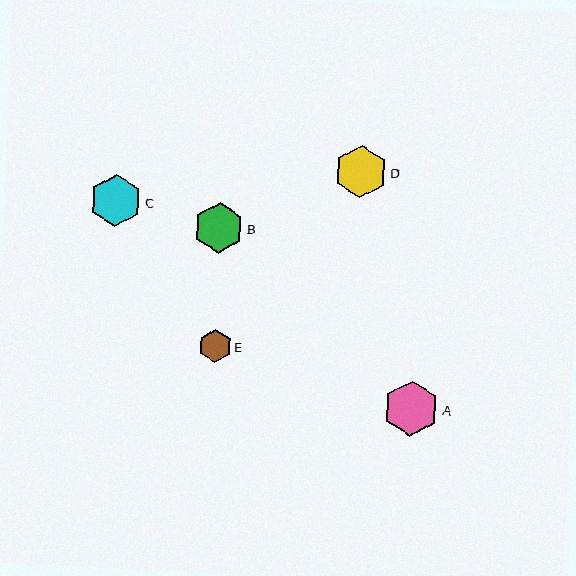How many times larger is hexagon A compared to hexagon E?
Hexagon A is approximately 1.7 times the size of hexagon E.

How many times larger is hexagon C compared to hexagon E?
Hexagon C is approximately 1.6 times the size of hexagon E.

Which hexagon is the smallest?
Hexagon E is the smallest with a size of approximately 33 pixels.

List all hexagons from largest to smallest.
From largest to smallest: A, D, C, B, E.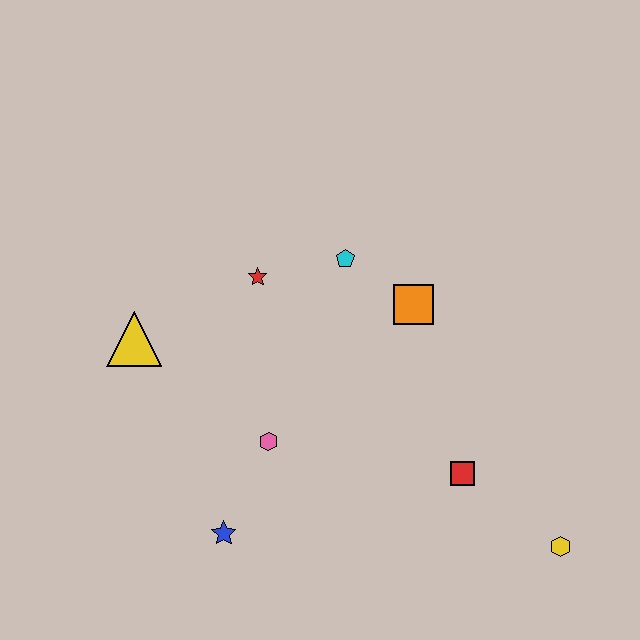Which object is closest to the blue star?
The pink hexagon is closest to the blue star.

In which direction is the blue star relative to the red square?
The blue star is to the left of the red square.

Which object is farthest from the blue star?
The yellow hexagon is farthest from the blue star.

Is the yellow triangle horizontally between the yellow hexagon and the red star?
No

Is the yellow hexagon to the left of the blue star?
No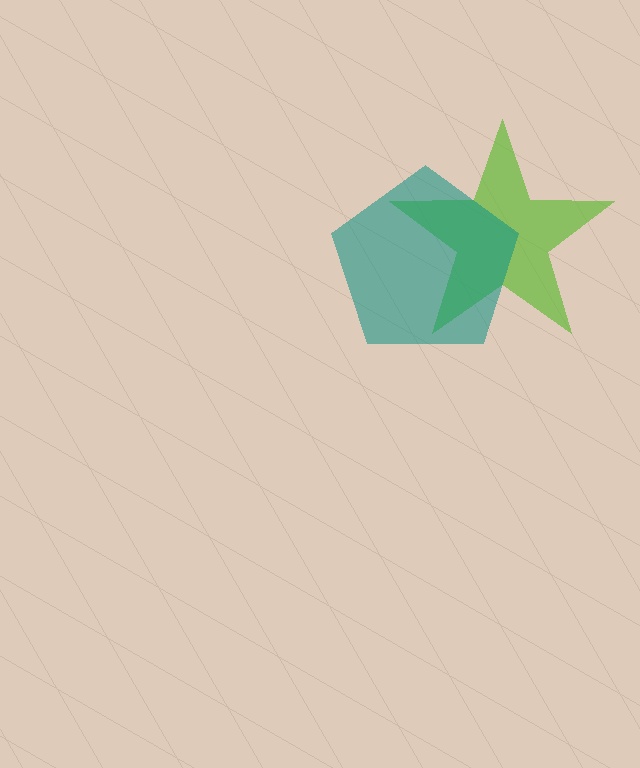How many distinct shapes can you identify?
There are 2 distinct shapes: a lime star, a teal pentagon.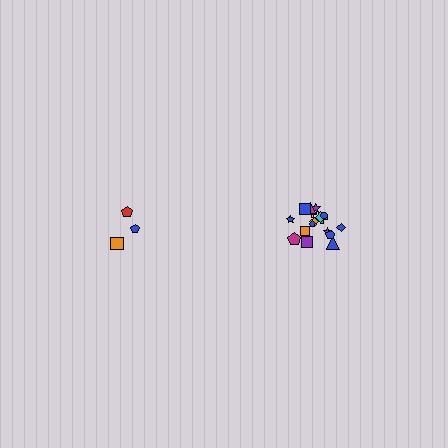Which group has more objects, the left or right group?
The right group.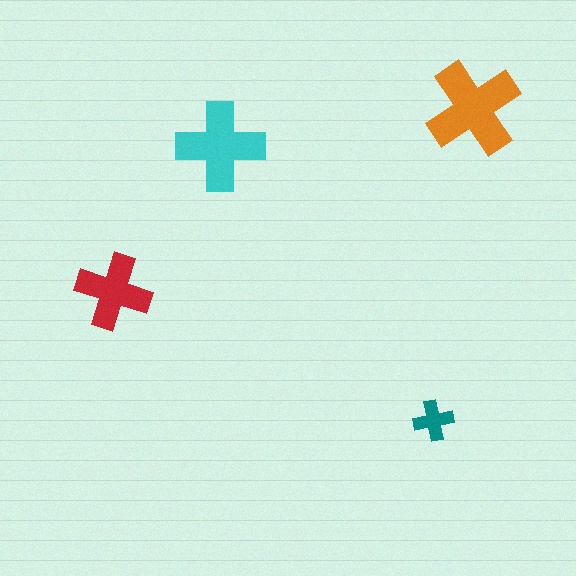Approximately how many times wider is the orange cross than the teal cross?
About 2.5 times wider.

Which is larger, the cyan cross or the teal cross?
The cyan one.